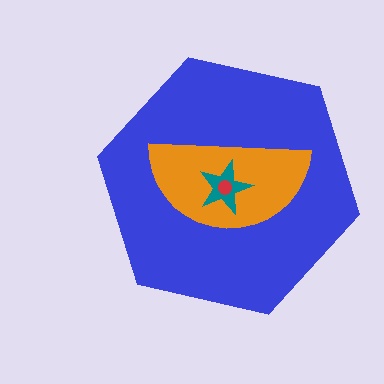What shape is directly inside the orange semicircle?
The teal star.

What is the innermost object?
The red circle.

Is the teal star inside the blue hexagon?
Yes.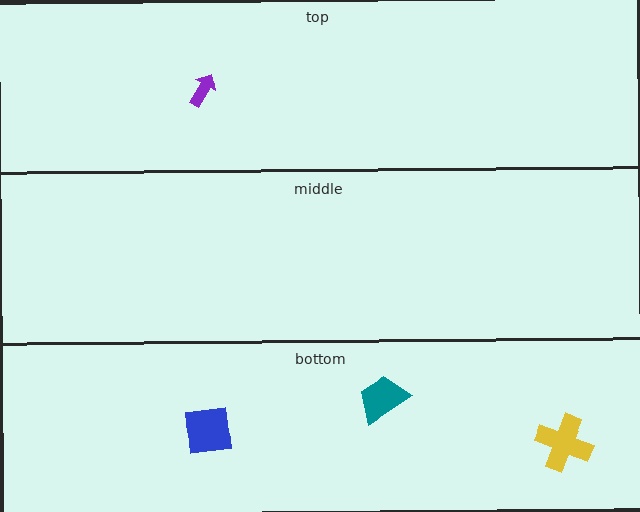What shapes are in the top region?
The purple arrow.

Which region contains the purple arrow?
The top region.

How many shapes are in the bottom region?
3.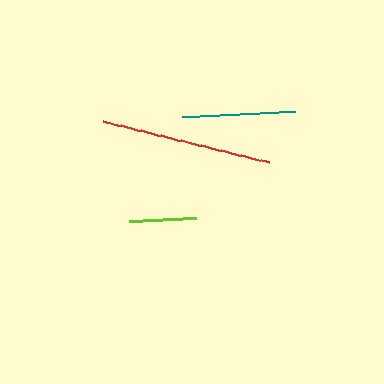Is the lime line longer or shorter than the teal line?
The teal line is longer than the lime line.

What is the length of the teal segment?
The teal segment is approximately 113 pixels long.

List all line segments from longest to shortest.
From longest to shortest: red, teal, lime.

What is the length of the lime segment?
The lime segment is approximately 67 pixels long.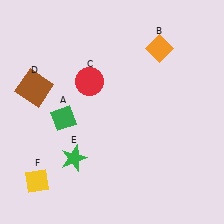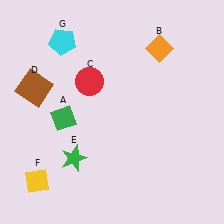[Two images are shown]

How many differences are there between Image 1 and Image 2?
There is 1 difference between the two images.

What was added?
A cyan pentagon (G) was added in Image 2.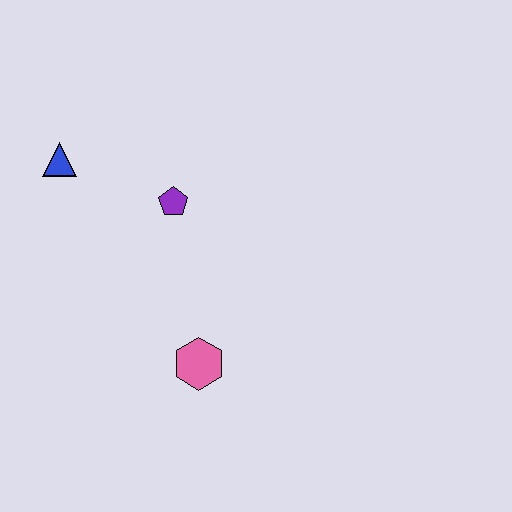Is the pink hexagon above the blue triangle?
No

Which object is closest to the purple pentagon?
The blue triangle is closest to the purple pentagon.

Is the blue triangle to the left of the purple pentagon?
Yes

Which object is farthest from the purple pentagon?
The pink hexagon is farthest from the purple pentagon.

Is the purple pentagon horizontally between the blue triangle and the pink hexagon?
Yes